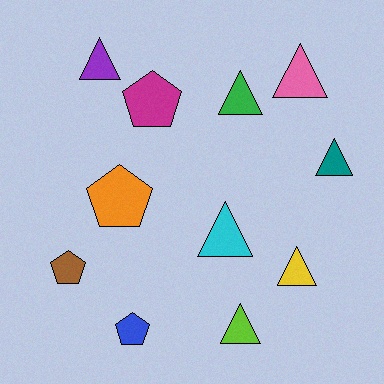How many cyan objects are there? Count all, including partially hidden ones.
There is 1 cyan object.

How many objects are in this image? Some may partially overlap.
There are 11 objects.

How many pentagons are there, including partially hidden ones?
There are 4 pentagons.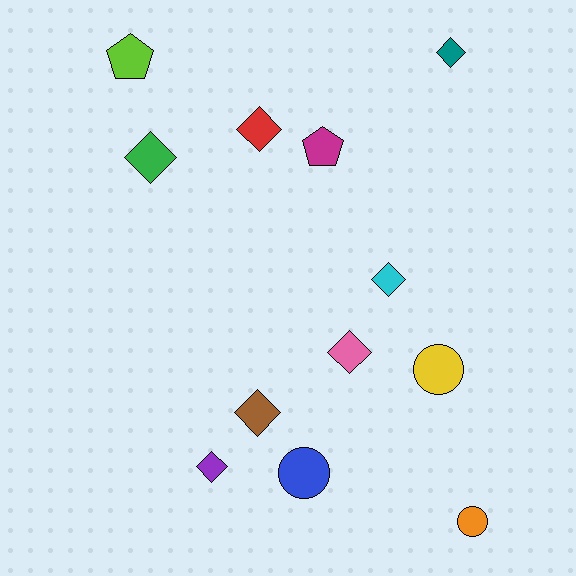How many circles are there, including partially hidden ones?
There are 3 circles.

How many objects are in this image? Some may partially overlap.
There are 12 objects.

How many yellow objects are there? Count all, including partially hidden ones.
There is 1 yellow object.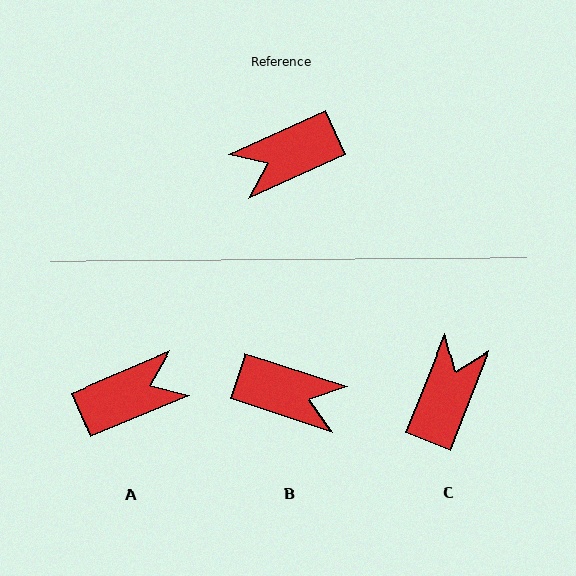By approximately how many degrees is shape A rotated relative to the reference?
Approximately 179 degrees counter-clockwise.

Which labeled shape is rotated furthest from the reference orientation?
A, about 179 degrees away.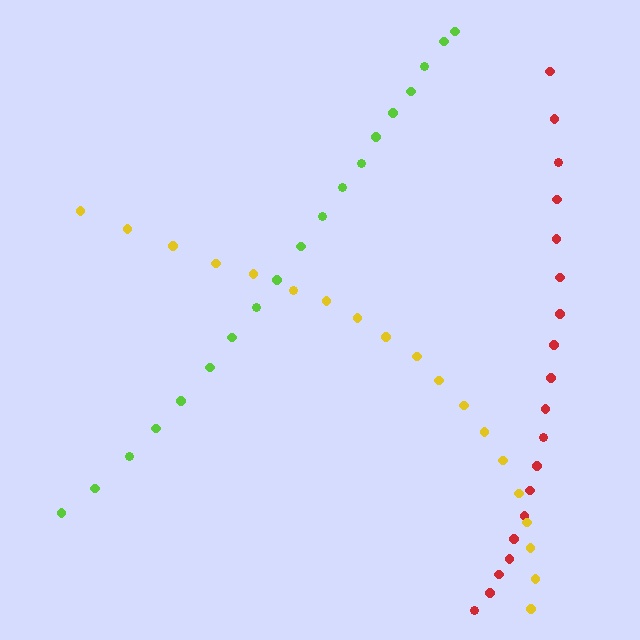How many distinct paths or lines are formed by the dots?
There are 3 distinct paths.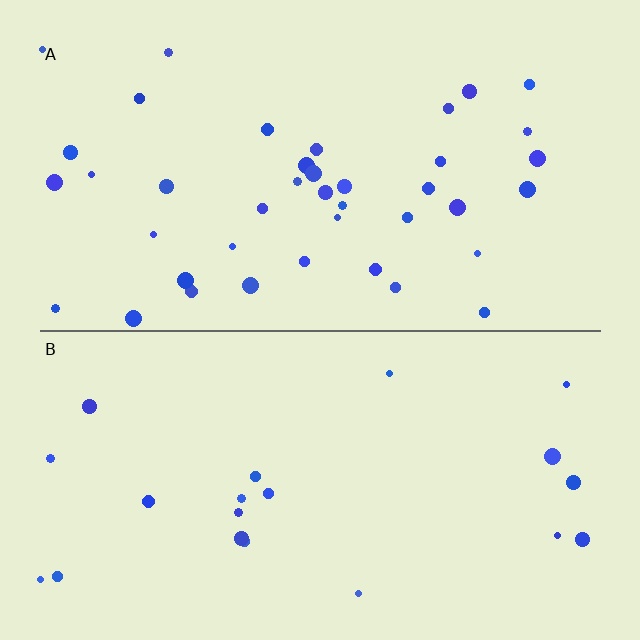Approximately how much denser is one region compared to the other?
Approximately 2.0× — region A over region B.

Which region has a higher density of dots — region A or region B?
A (the top).